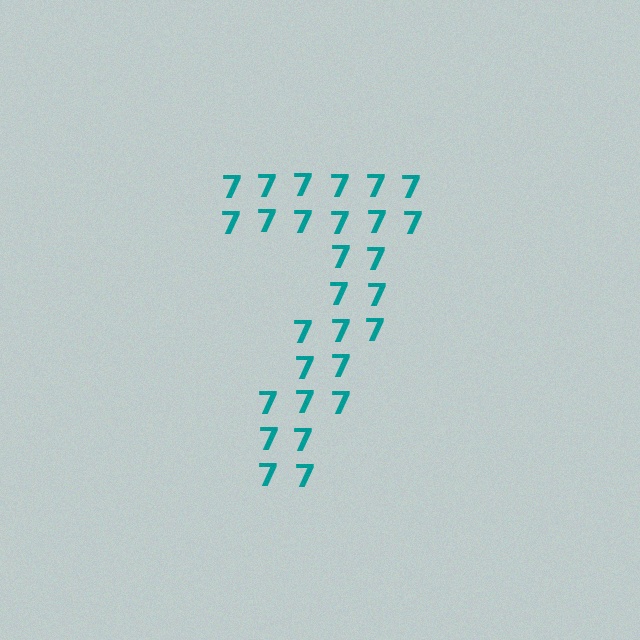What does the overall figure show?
The overall figure shows the digit 7.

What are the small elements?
The small elements are digit 7's.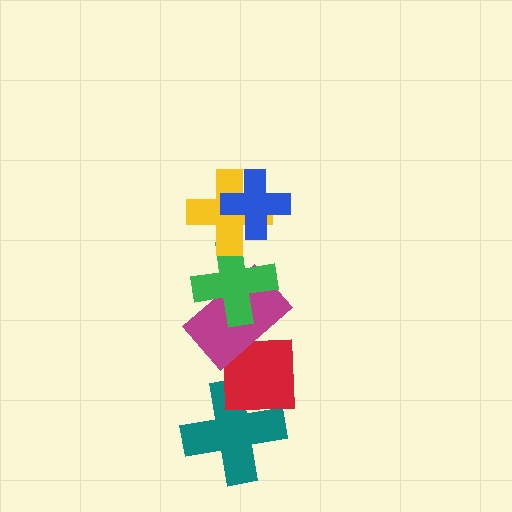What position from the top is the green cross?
The green cross is 3rd from the top.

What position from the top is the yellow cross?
The yellow cross is 2nd from the top.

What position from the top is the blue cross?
The blue cross is 1st from the top.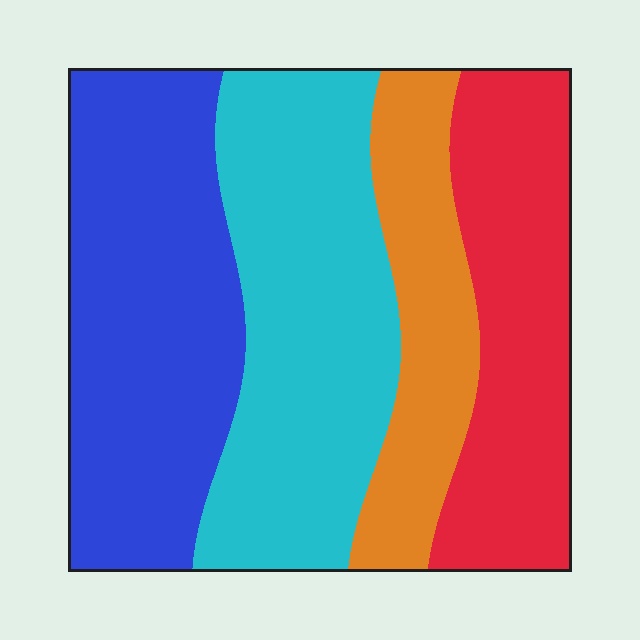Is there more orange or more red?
Red.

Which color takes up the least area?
Orange, at roughly 15%.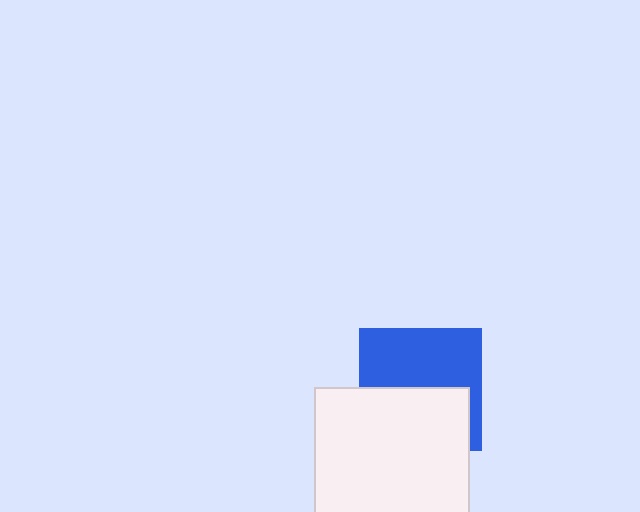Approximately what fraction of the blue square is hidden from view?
Roughly 47% of the blue square is hidden behind the white square.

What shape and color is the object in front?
The object in front is a white square.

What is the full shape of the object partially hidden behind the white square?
The partially hidden object is a blue square.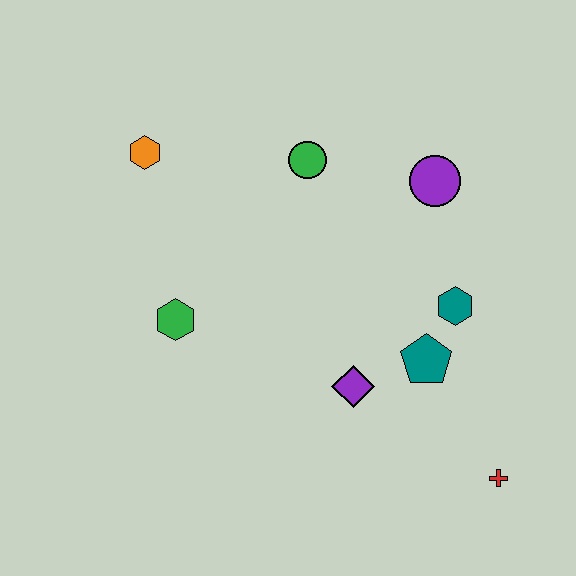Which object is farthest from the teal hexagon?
The orange hexagon is farthest from the teal hexagon.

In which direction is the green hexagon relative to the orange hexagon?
The green hexagon is below the orange hexagon.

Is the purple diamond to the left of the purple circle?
Yes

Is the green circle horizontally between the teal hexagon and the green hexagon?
Yes